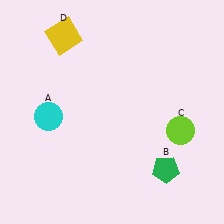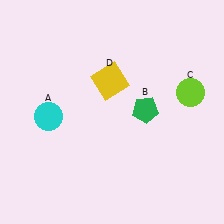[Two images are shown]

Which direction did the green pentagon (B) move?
The green pentagon (B) moved up.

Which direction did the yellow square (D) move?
The yellow square (D) moved right.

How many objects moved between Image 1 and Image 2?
3 objects moved between the two images.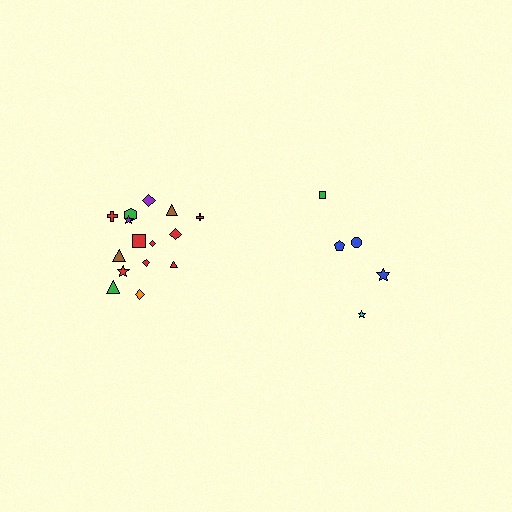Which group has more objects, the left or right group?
The left group.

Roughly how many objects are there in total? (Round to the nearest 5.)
Roughly 20 objects in total.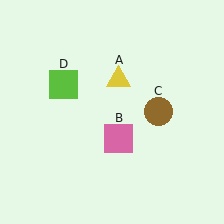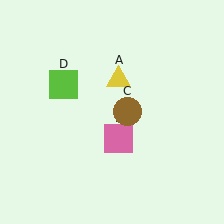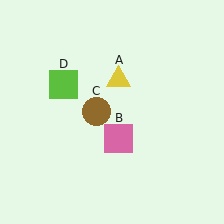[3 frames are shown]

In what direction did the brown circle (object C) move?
The brown circle (object C) moved left.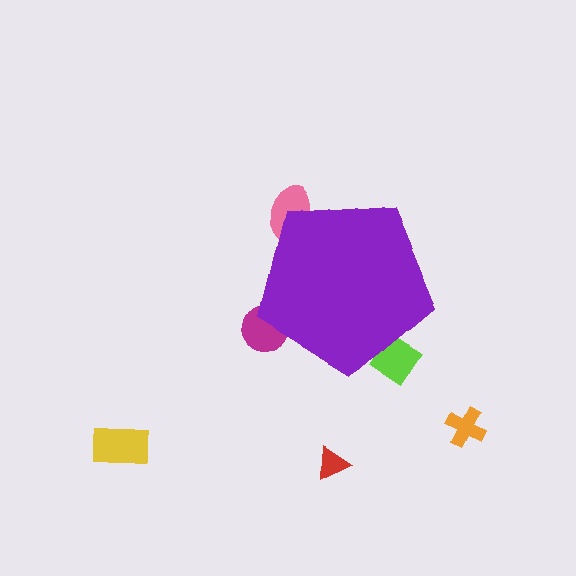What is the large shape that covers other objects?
A purple pentagon.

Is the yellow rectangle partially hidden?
No, the yellow rectangle is fully visible.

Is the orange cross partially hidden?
No, the orange cross is fully visible.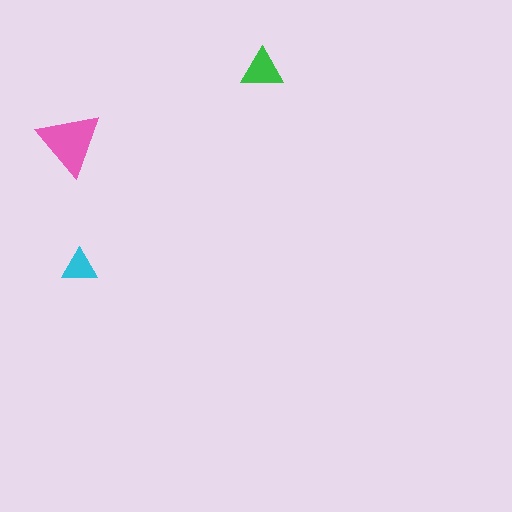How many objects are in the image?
There are 3 objects in the image.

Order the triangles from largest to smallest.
the pink one, the green one, the cyan one.